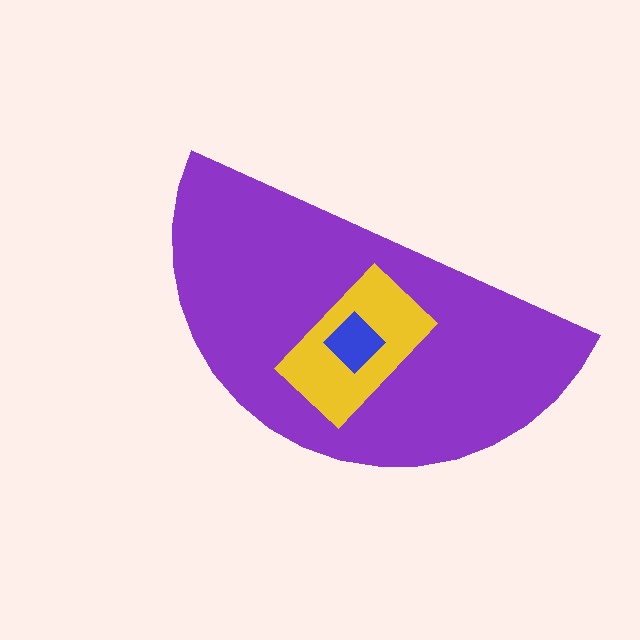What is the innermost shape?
The blue diamond.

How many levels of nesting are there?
3.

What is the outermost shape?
The purple semicircle.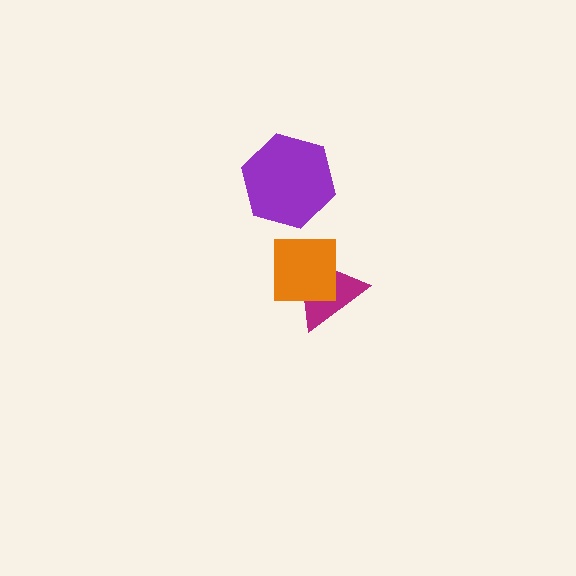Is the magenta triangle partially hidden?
Yes, it is partially covered by another shape.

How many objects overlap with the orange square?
1 object overlaps with the orange square.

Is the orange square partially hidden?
No, no other shape covers it.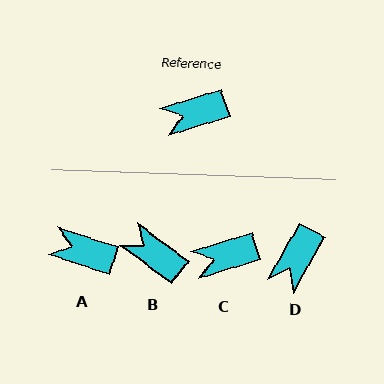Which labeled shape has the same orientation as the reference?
C.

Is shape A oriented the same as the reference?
No, it is off by about 35 degrees.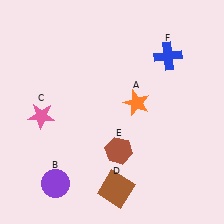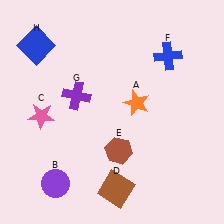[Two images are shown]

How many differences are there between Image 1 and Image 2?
There are 2 differences between the two images.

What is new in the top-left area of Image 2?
A blue square (H) was added in the top-left area of Image 2.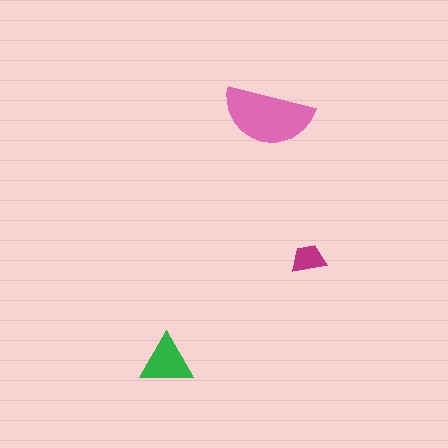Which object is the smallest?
The magenta trapezoid.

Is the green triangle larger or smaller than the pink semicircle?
Smaller.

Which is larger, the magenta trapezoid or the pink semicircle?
The pink semicircle.